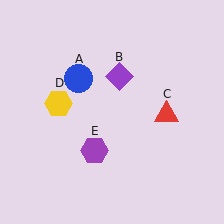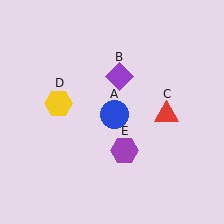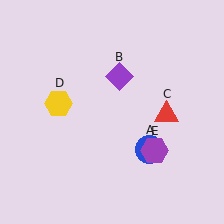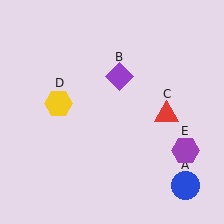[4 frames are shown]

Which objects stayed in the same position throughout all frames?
Purple diamond (object B) and red triangle (object C) and yellow hexagon (object D) remained stationary.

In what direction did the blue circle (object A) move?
The blue circle (object A) moved down and to the right.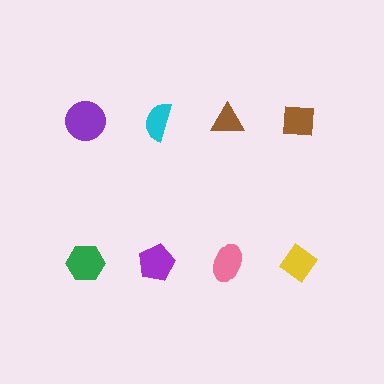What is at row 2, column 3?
A pink ellipse.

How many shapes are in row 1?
4 shapes.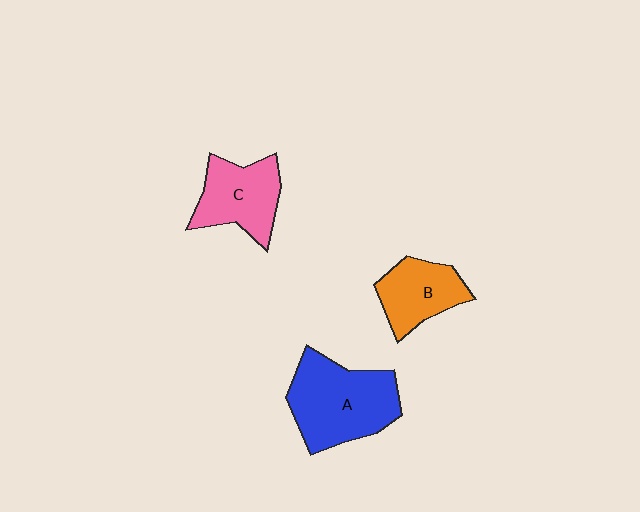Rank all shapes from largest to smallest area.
From largest to smallest: A (blue), C (pink), B (orange).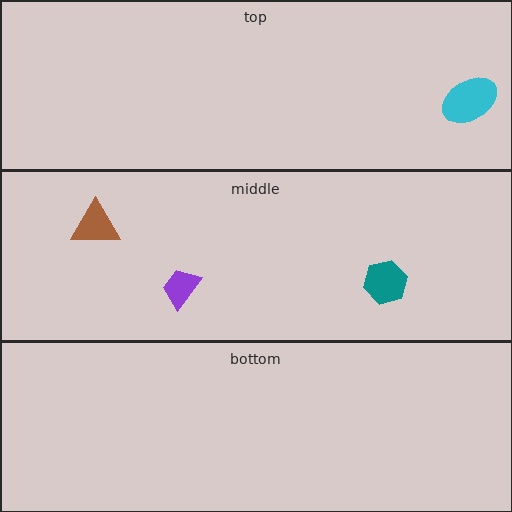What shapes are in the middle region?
The teal hexagon, the brown triangle, the purple trapezoid.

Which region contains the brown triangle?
The middle region.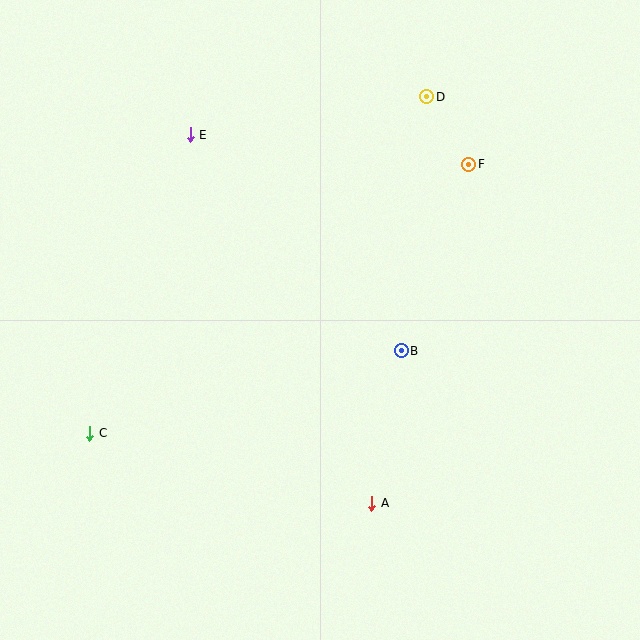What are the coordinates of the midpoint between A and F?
The midpoint between A and F is at (420, 334).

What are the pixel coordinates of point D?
Point D is at (427, 97).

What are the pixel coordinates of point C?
Point C is at (90, 433).